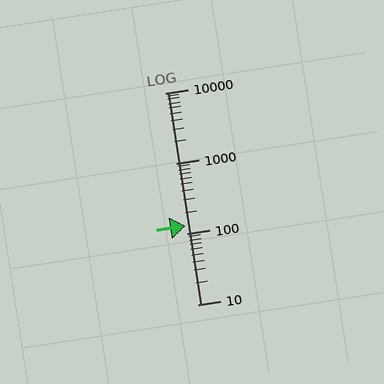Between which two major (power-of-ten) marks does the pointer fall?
The pointer is between 100 and 1000.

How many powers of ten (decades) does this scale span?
The scale spans 3 decades, from 10 to 10000.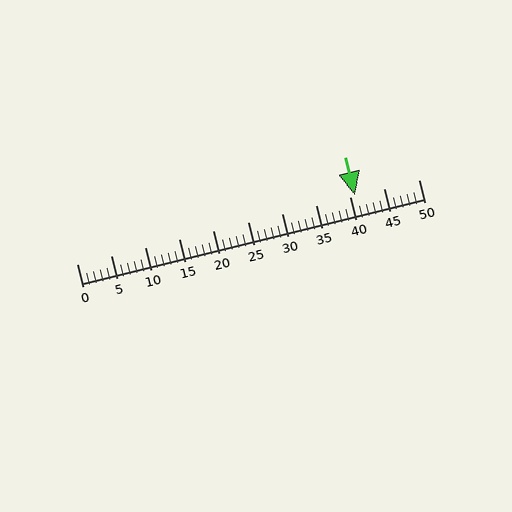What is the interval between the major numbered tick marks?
The major tick marks are spaced 5 units apart.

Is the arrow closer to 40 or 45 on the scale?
The arrow is closer to 40.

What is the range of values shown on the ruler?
The ruler shows values from 0 to 50.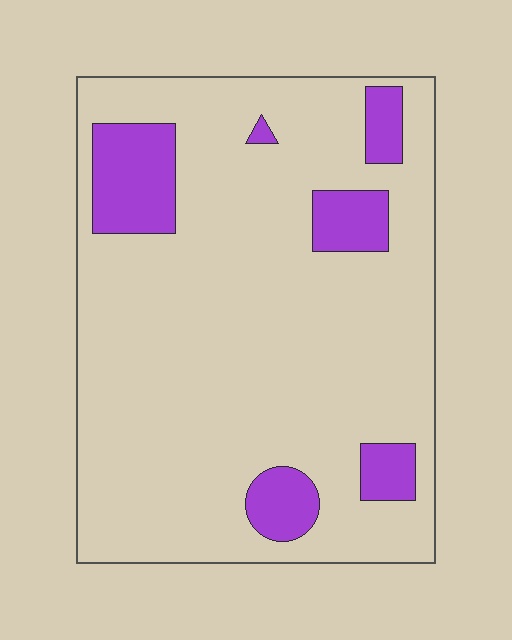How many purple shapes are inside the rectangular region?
6.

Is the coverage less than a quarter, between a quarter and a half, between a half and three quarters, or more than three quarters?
Less than a quarter.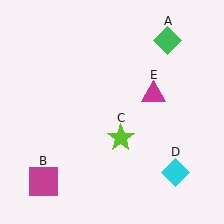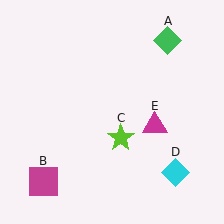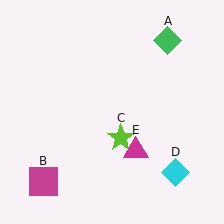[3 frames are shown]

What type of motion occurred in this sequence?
The magenta triangle (object E) rotated clockwise around the center of the scene.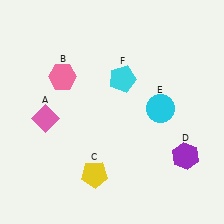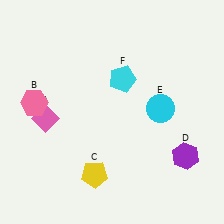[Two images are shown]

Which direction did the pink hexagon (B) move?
The pink hexagon (B) moved left.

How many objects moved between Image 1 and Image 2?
1 object moved between the two images.